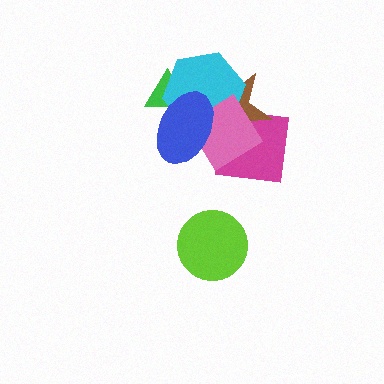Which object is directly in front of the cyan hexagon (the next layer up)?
The pink diamond is directly in front of the cyan hexagon.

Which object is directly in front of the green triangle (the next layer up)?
The cyan hexagon is directly in front of the green triangle.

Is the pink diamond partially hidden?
Yes, it is partially covered by another shape.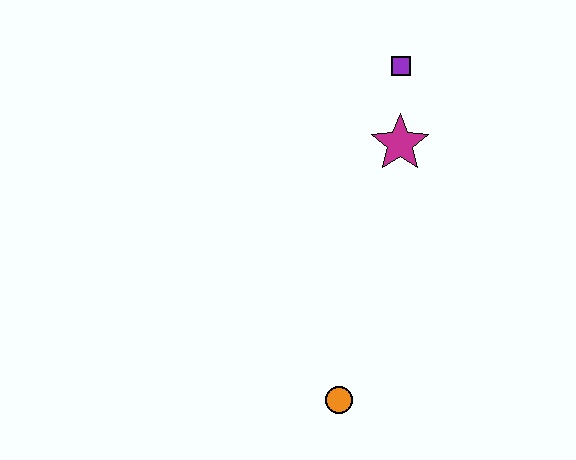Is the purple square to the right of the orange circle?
Yes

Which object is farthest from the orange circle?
The purple square is farthest from the orange circle.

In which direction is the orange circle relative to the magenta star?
The orange circle is below the magenta star.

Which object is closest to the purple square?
The magenta star is closest to the purple square.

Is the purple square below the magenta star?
No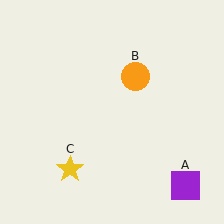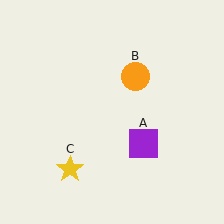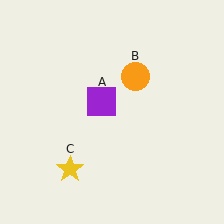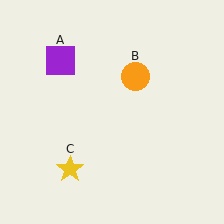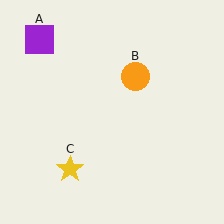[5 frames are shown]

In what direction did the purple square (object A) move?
The purple square (object A) moved up and to the left.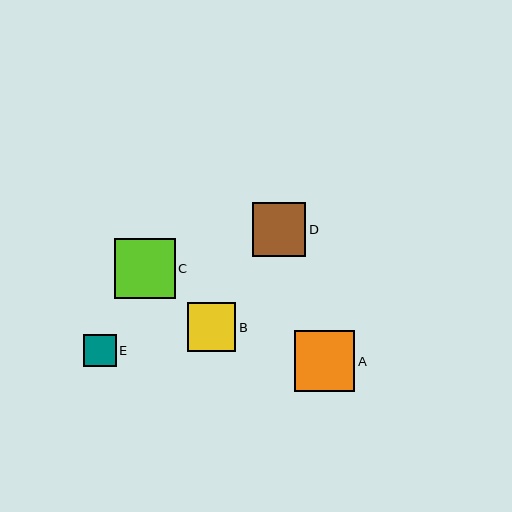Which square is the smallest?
Square E is the smallest with a size of approximately 32 pixels.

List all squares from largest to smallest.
From largest to smallest: A, C, D, B, E.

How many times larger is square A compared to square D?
Square A is approximately 1.1 times the size of square D.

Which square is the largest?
Square A is the largest with a size of approximately 61 pixels.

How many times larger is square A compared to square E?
Square A is approximately 1.9 times the size of square E.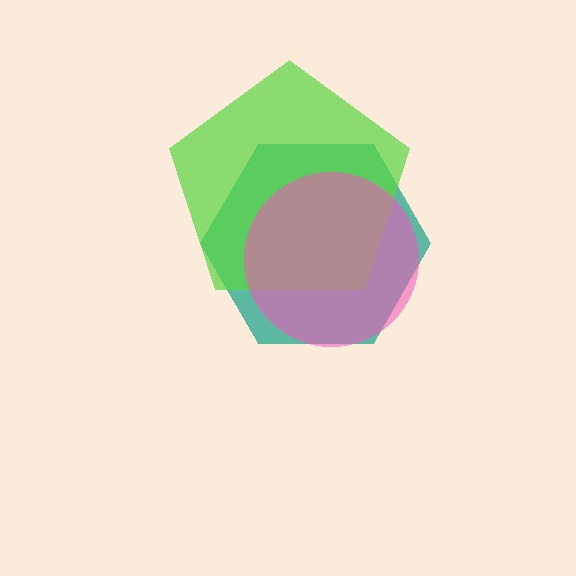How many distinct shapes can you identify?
There are 3 distinct shapes: a teal hexagon, a lime pentagon, a pink circle.